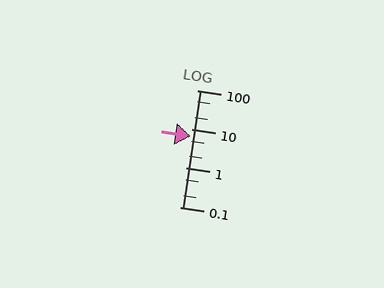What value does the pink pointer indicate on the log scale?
The pointer indicates approximately 6.4.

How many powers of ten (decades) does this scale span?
The scale spans 3 decades, from 0.1 to 100.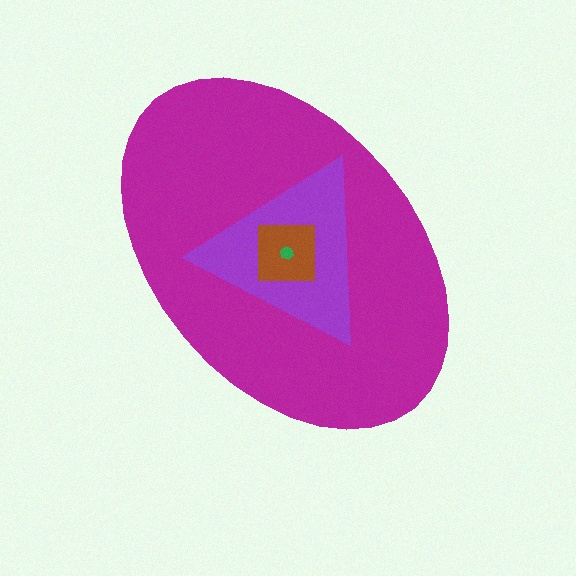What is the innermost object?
The green hexagon.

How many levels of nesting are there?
4.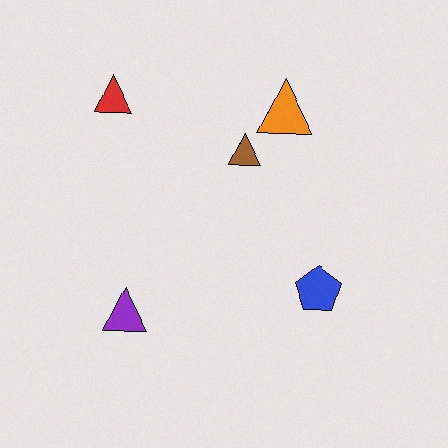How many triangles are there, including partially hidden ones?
There are 4 triangles.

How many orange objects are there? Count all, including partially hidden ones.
There is 1 orange object.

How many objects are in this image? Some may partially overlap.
There are 5 objects.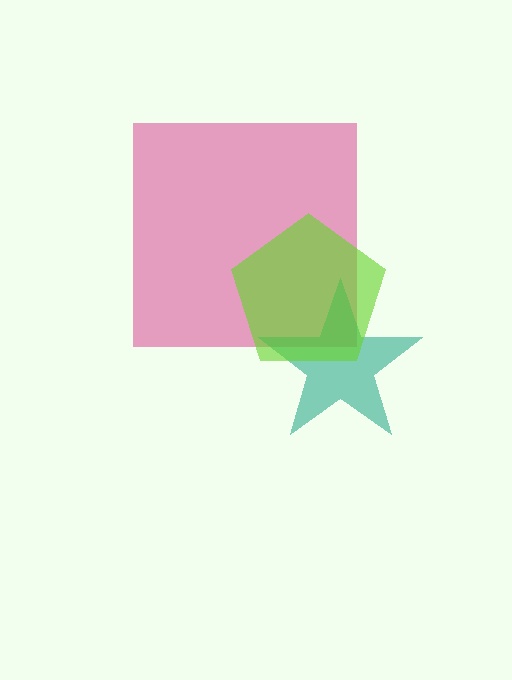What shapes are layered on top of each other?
The layered shapes are: a pink square, a teal star, a lime pentagon.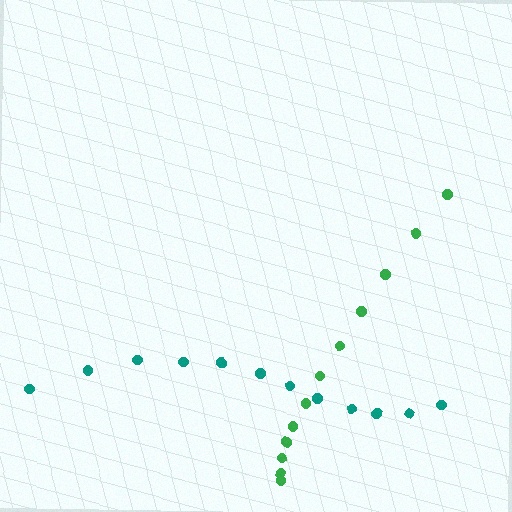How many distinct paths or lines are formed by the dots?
There are 2 distinct paths.